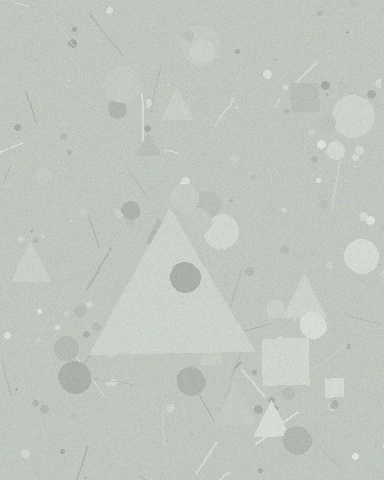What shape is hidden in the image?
A triangle is hidden in the image.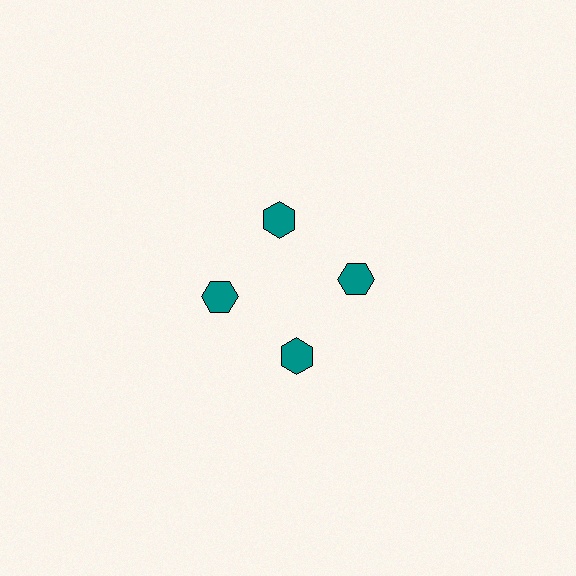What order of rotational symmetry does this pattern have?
This pattern has 4-fold rotational symmetry.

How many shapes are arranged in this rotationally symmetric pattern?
There are 4 shapes, arranged in 4 groups of 1.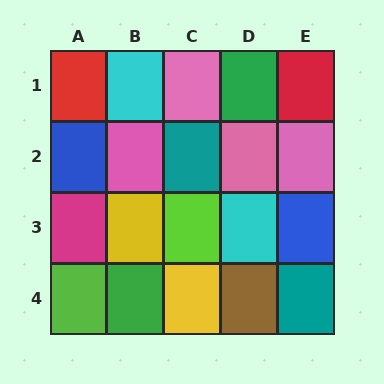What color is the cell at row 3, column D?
Cyan.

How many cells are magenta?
1 cell is magenta.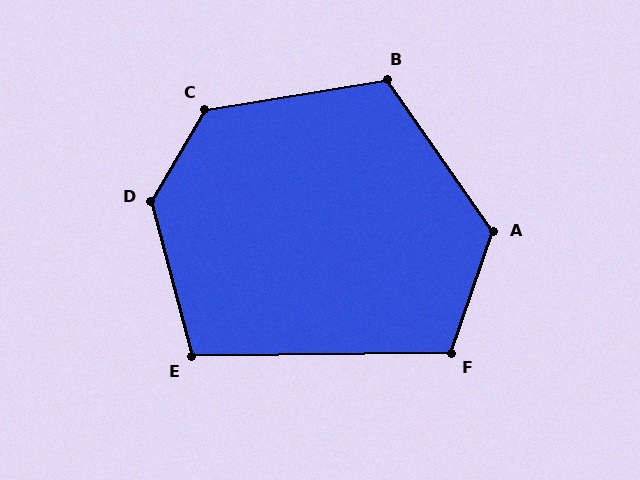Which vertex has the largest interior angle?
D, at approximately 135 degrees.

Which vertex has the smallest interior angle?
E, at approximately 104 degrees.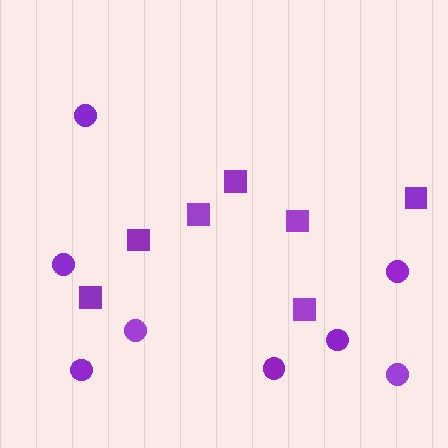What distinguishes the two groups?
There are 2 groups: one group of circles (8) and one group of squares (7).